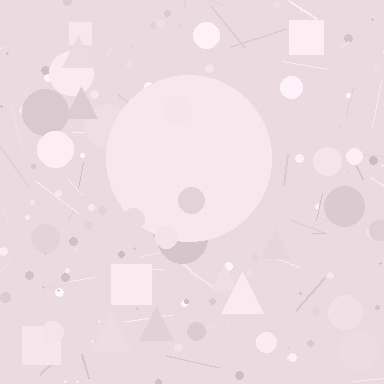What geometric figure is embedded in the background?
A circle is embedded in the background.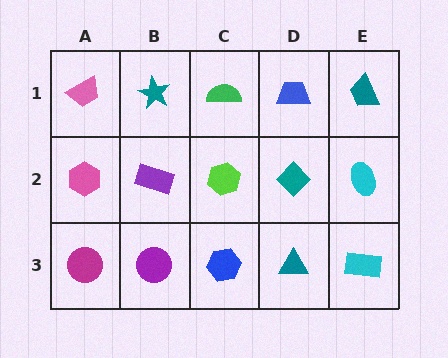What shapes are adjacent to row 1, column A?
A pink hexagon (row 2, column A), a teal star (row 1, column B).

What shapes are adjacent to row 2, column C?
A green semicircle (row 1, column C), a blue hexagon (row 3, column C), a purple rectangle (row 2, column B), a teal diamond (row 2, column D).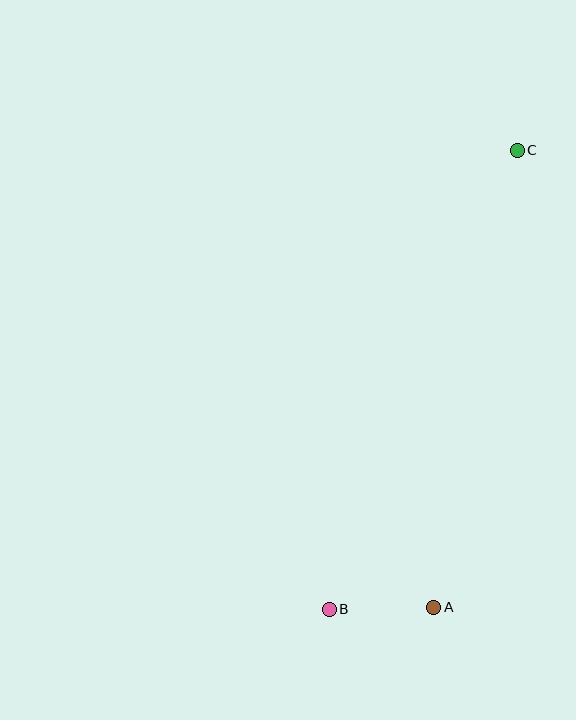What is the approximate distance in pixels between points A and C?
The distance between A and C is approximately 464 pixels.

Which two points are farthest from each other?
Points B and C are farthest from each other.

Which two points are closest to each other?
Points A and B are closest to each other.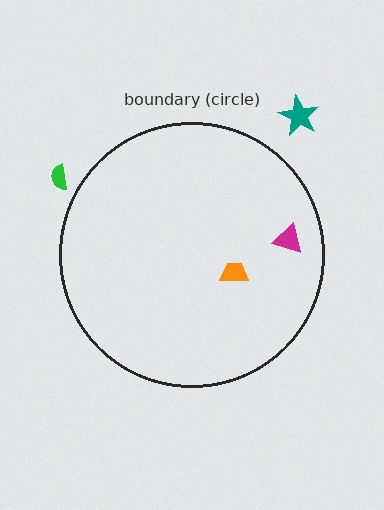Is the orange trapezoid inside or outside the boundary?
Inside.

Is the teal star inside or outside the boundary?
Outside.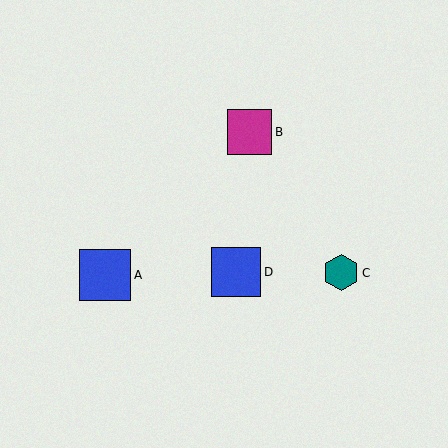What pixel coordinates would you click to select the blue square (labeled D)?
Click at (236, 272) to select the blue square D.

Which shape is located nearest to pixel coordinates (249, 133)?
The magenta square (labeled B) at (250, 132) is nearest to that location.